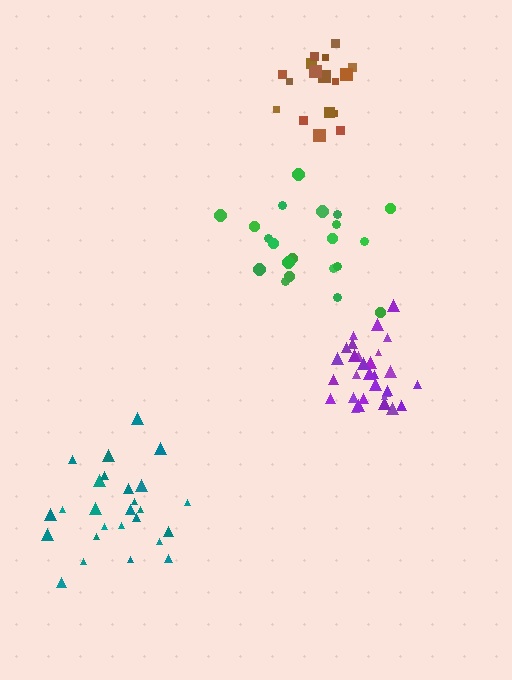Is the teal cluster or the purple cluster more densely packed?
Purple.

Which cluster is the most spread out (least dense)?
Teal.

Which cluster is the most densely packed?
Purple.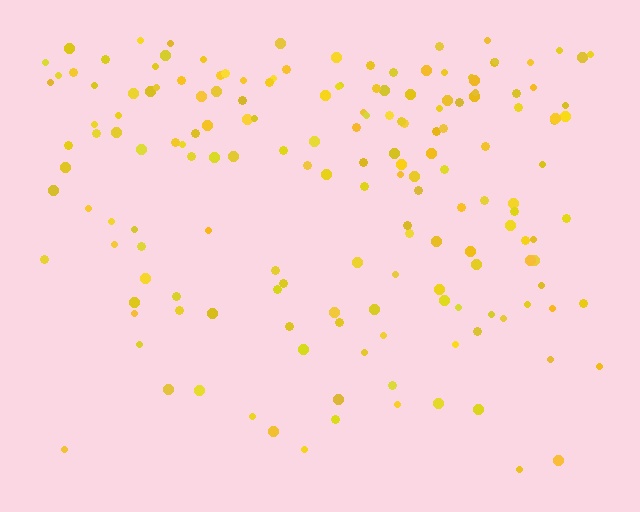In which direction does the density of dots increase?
From bottom to top, with the top side densest.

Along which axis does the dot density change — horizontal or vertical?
Vertical.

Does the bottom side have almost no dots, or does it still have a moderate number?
Still a moderate number, just noticeably fewer than the top.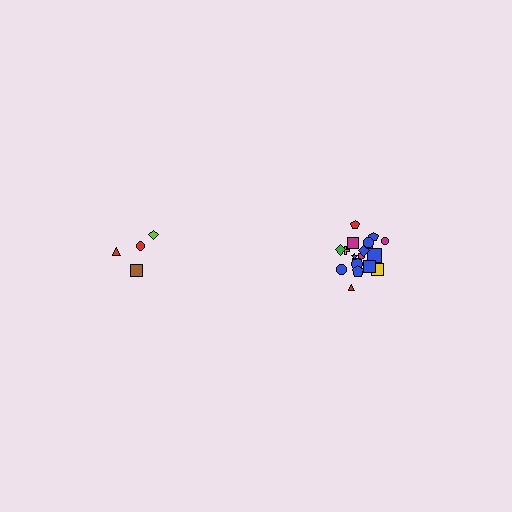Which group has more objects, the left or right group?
The right group.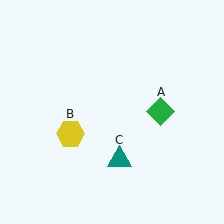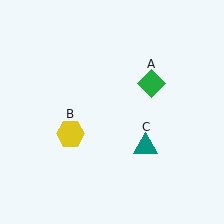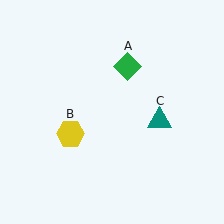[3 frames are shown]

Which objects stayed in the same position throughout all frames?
Yellow hexagon (object B) remained stationary.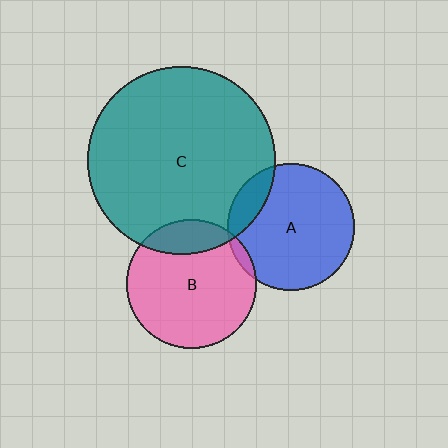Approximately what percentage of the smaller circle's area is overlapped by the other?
Approximately 5%.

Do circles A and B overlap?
Yes.